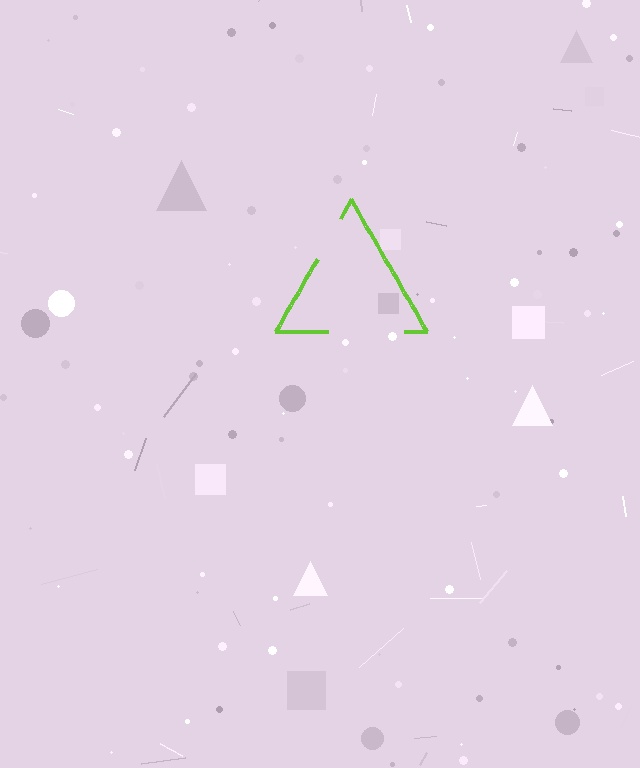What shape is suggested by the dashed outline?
The dashed outline suggests a triangle.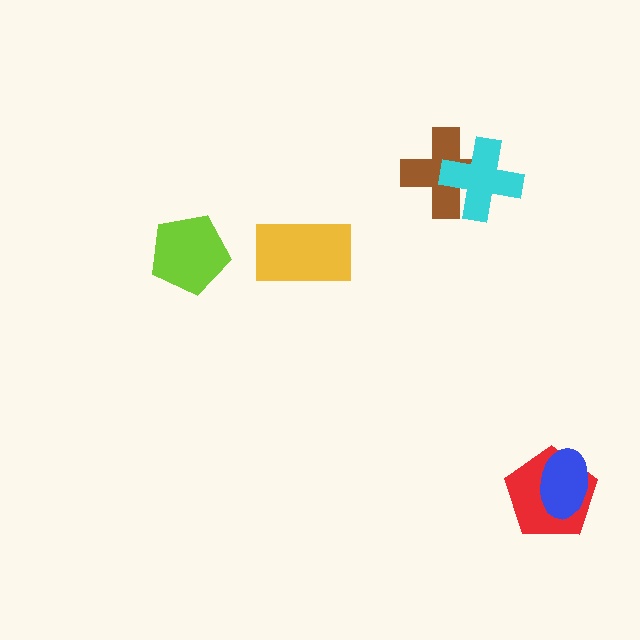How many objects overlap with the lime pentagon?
0 objects overlap with the lime pentagon.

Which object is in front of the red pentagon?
The blue ellipse is in front of the red pentagon.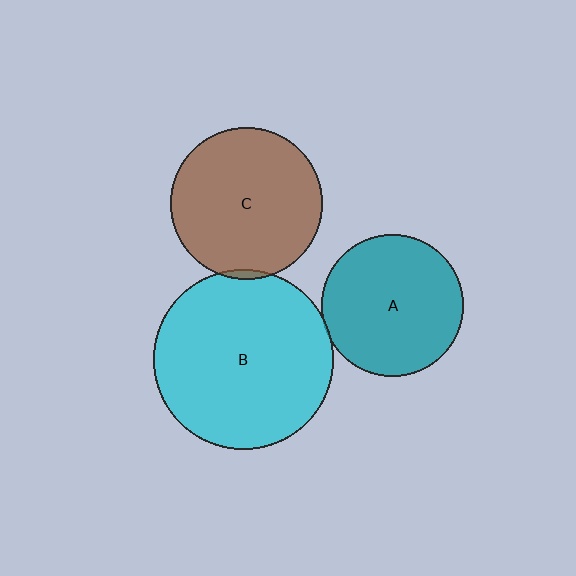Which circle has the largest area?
Circle B (cyan).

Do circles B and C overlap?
Yes.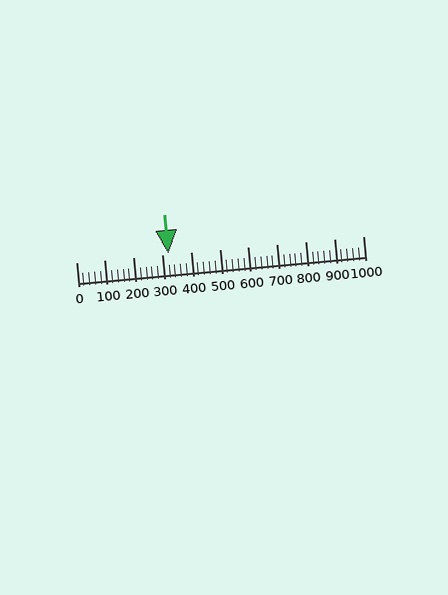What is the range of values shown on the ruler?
The ruler shows values from 0 to 1000.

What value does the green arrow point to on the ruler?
The green arrow points to approximately 321.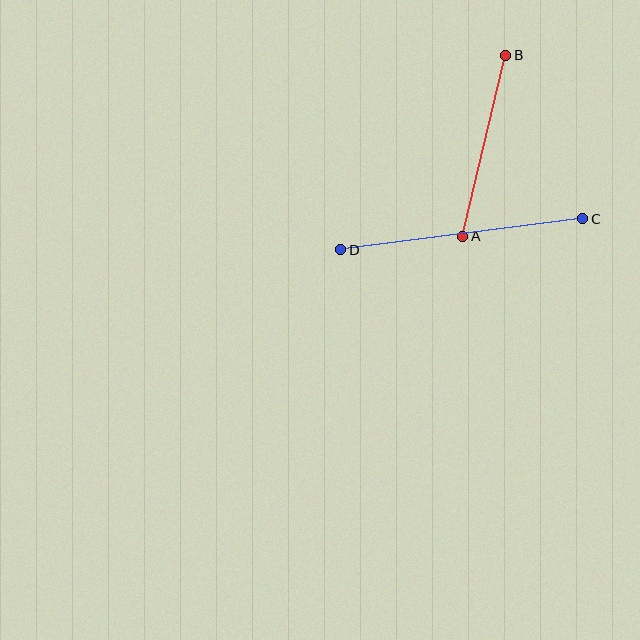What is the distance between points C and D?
The distance is approximately 244 pixels.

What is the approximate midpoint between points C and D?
The midpoint is at approximately (462, 234) pixels.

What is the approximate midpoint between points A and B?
The midpoint is at approximately (484, 146) pixels.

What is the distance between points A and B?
The distance is approximately 186 pixels.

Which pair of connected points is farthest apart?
Points C and D are farthest apart.